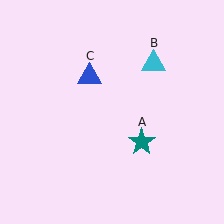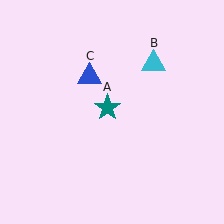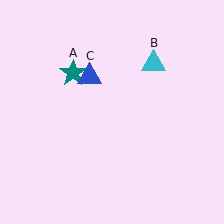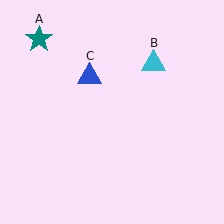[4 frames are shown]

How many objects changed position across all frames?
1 object changed position: teal star (object A).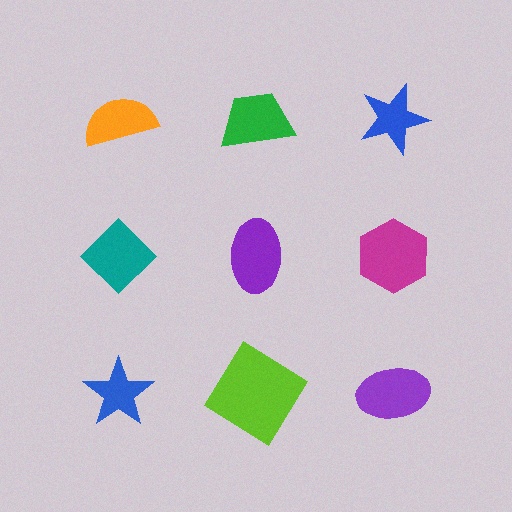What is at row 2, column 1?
A teal diamond.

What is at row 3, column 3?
A purple ellipse.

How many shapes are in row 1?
3 shapes.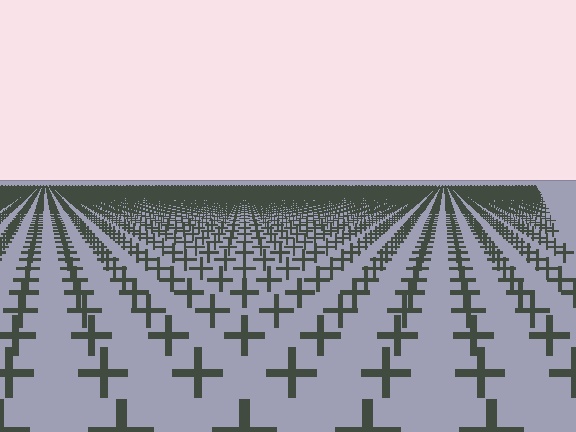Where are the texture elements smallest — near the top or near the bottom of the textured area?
Near the top.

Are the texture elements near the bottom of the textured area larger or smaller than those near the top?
Larger. Near the bottom, elements are closer to the viewer and appear at a bigger on-screen size.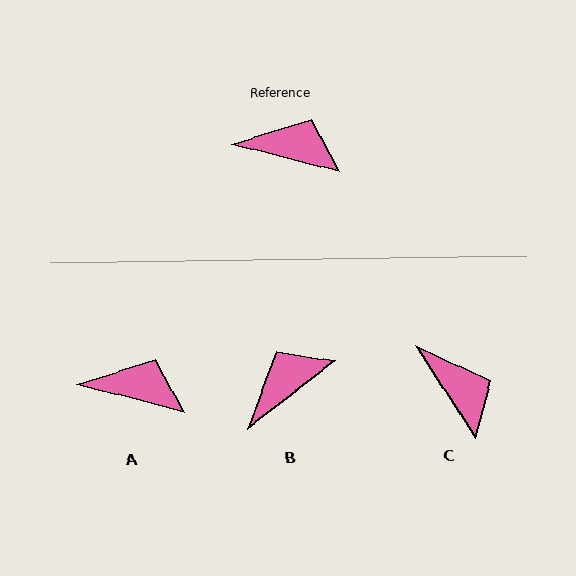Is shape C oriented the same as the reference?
No, it is off by about 43 degrees.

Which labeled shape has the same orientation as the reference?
A.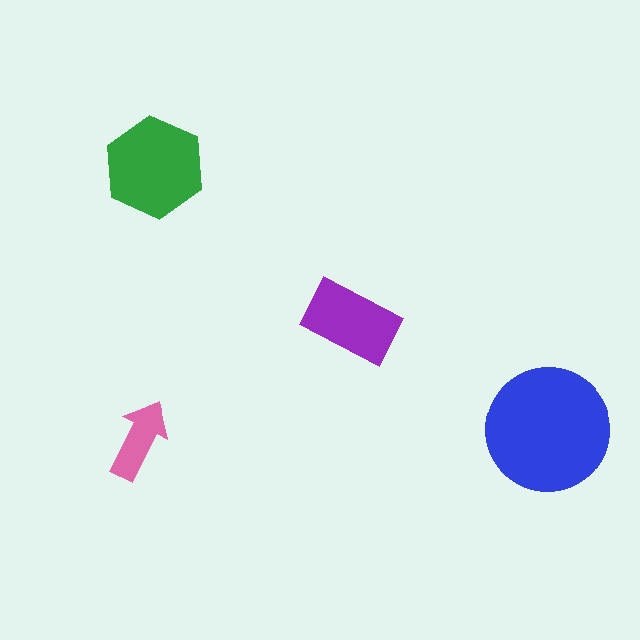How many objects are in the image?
There are 4 objects in the image.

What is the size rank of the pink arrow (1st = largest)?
4th.